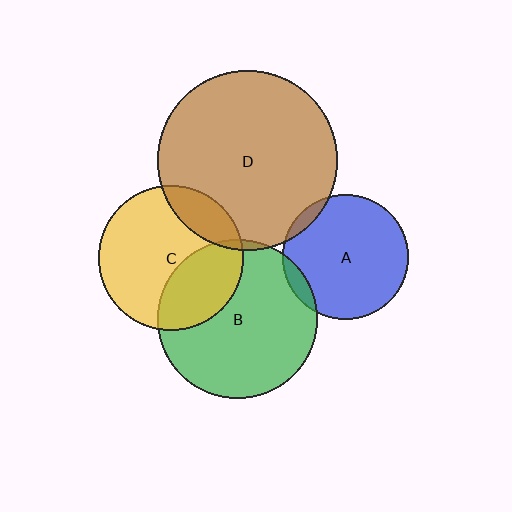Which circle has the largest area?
Circle D (brown).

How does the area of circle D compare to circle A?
Approximately 2.1 times.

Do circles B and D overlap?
Yes.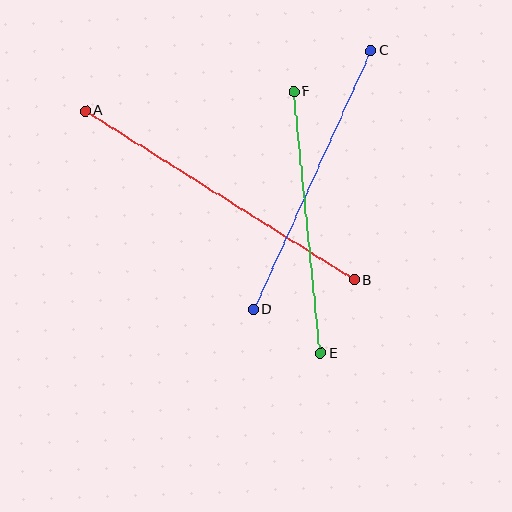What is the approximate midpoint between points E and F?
The midpoint is at approximately (307, 223) pixels.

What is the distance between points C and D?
The distance is approximately 284 pixels.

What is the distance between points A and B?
The distance is approximately 318 pixels.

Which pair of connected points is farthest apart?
Points A and B are farthest apart.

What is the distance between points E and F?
The distance is approximately 263 pixels.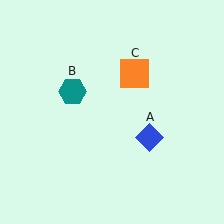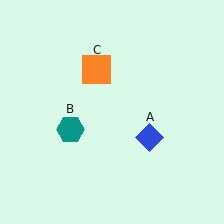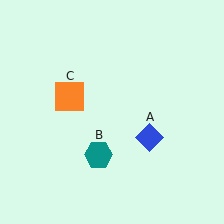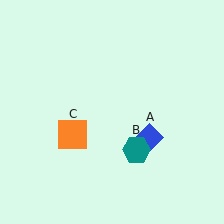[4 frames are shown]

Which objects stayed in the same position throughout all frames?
Blue diamond (object A) remained stationary.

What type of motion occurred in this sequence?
The teal hexagon (object B), orange square (object C) rotated counterclockwise around the center of the scene.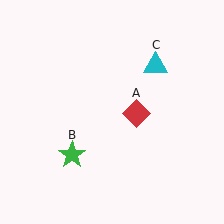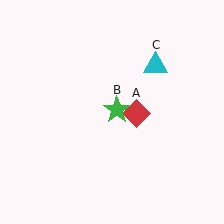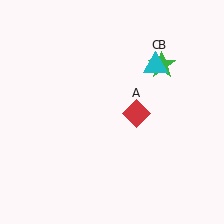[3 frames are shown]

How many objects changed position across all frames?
1 object changed position: green star (object B).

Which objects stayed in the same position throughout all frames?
Red diamond (object A) and cyan triangle (object C) remained stationary.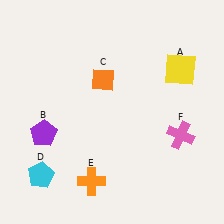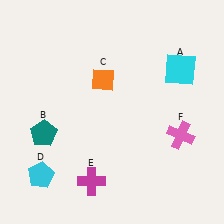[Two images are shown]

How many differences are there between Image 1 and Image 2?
There are 3 differences between the two images.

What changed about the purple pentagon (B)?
In Image 1, B is purple. In Image 2, it changed to teal.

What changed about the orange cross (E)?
In Image 1, E is orange. In Image 2, it changed to magenta.